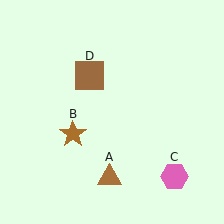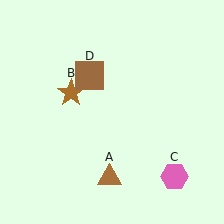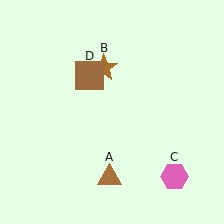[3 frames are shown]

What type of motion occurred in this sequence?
The brown star (object B) rotated clockwise around the center of the scene.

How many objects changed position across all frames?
1 object changed position: brown star (object B).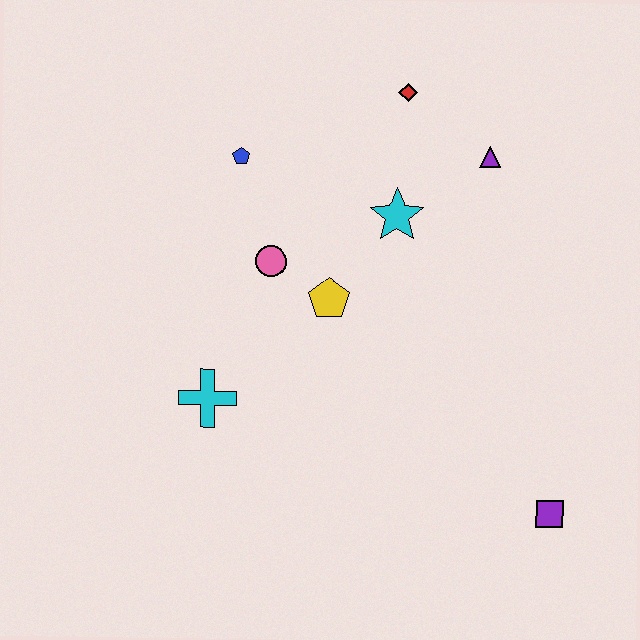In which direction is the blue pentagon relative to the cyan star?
The blue pentagon is to the left of the cyan star.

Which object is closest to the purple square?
The yellow pentagon is closest to the purple square.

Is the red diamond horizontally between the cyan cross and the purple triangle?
Yes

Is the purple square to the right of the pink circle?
Yes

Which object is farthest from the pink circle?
The purple square is farthest from the pink circle.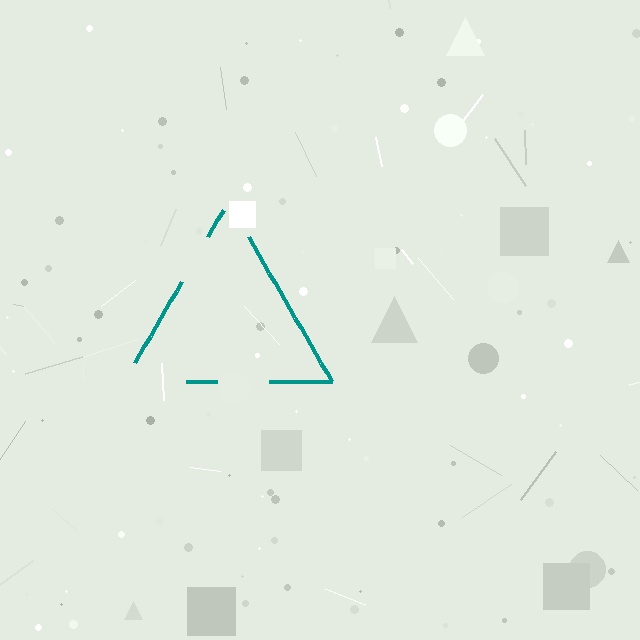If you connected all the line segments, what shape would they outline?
They would outline a triangle.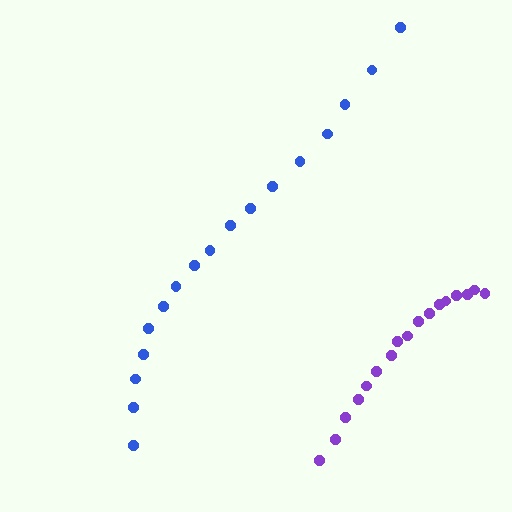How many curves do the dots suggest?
There are 2 distinct paths.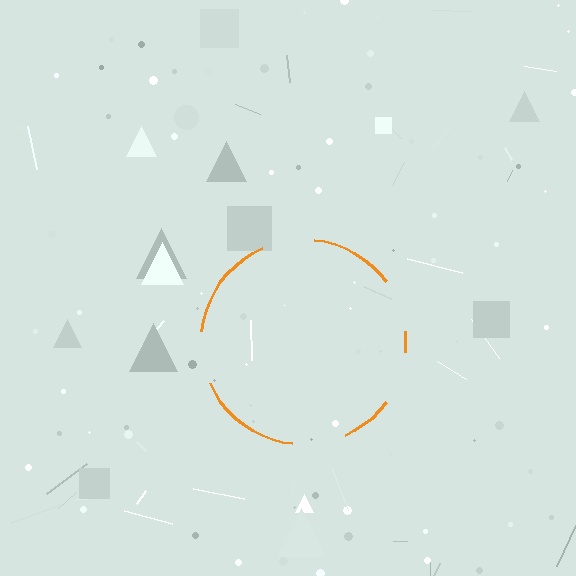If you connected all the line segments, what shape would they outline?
They would outline a circle.